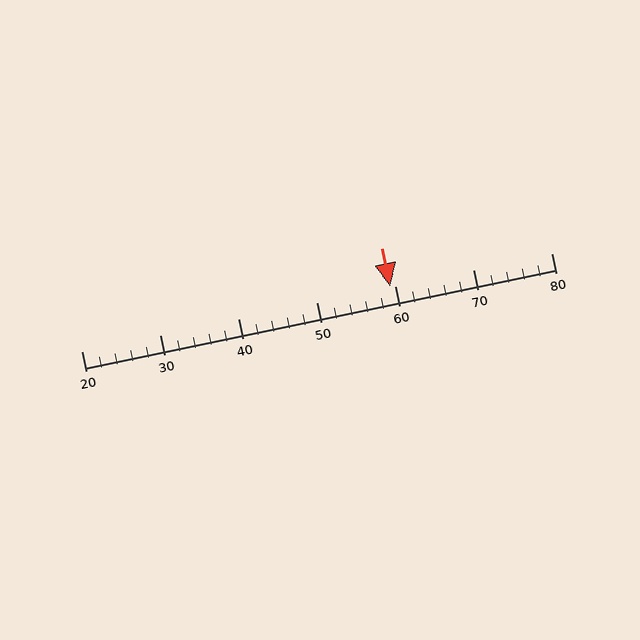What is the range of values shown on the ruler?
The ruler shows values from 20 to 80.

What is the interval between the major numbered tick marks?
The major tick marks are spaced 10 units apart.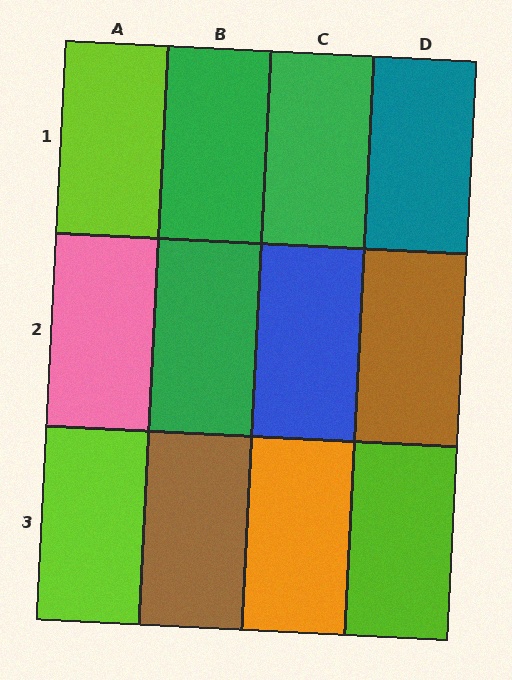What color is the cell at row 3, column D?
Lime.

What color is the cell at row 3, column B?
Brown.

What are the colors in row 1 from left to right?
Lime, green, green, teal.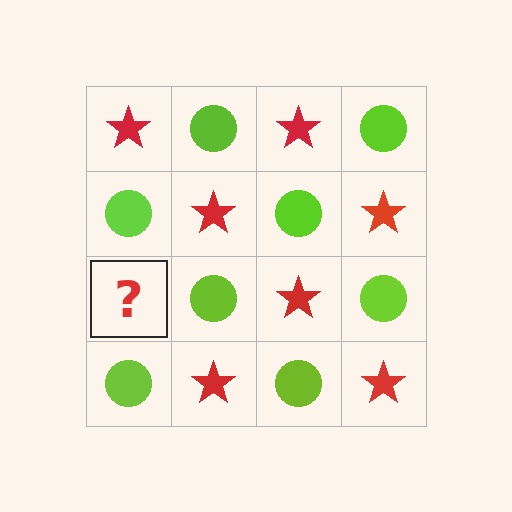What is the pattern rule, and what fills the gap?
The rule is that it alternates red star and lime circle in a checkerboard pattern. The gap should be filled with a red star.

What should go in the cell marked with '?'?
The missing cell should contain a red star.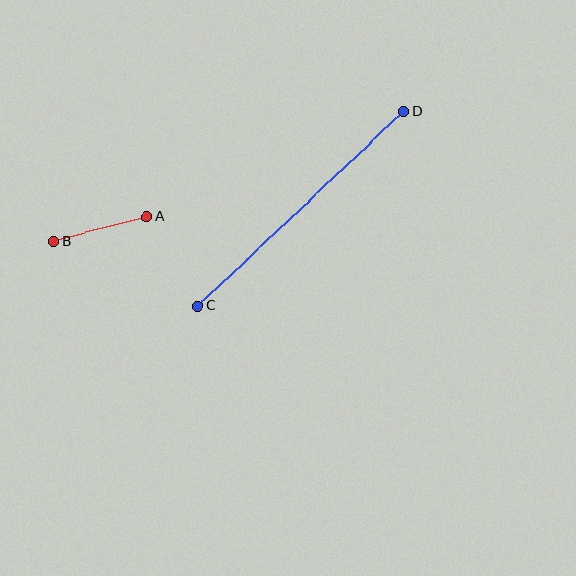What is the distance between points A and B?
The distance is approximately 95 pixels.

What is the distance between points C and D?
The distance is approximately 283 pixels.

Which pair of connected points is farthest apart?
Points C and D are farthest apart.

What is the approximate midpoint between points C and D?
The midpoint is at approximately (301, 209) pixels.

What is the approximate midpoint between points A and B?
The midpoint is at approximately (100, 229) pixels.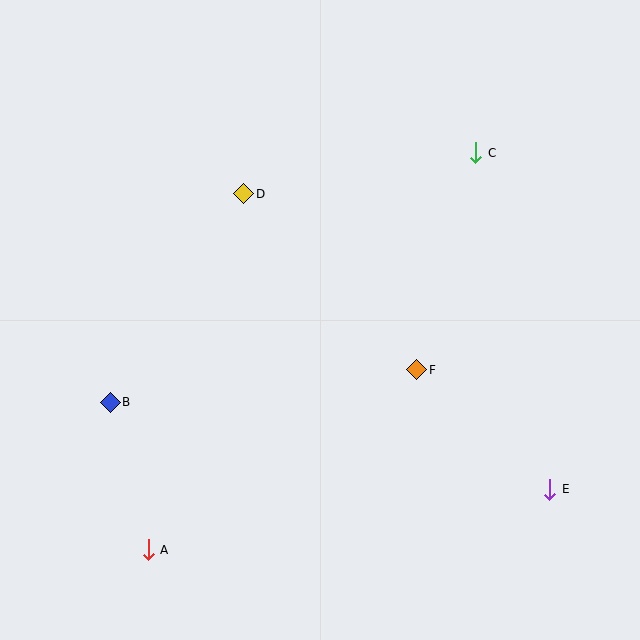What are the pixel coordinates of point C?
Point C is at (476, 153).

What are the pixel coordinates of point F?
Point F is at (417, 370).